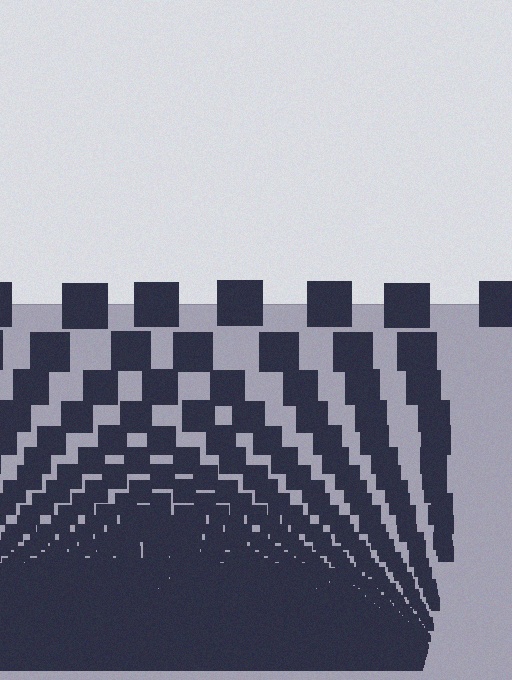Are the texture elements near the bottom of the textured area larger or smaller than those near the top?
Smaller. The gradient is inverted — elements near the bottom are smaller and denser.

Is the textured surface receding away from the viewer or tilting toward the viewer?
The surface appears to tilt toward the viewer. Texture elements get larger and sparser toward the top.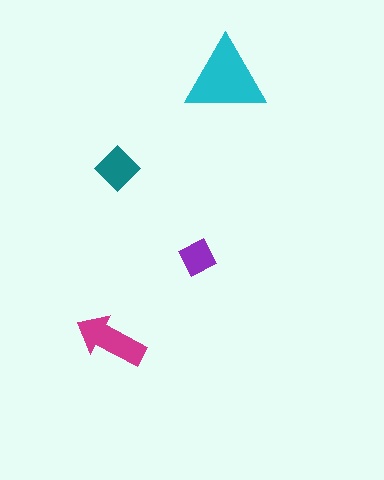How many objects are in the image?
There are 4 objects in the image.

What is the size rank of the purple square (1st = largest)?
4th.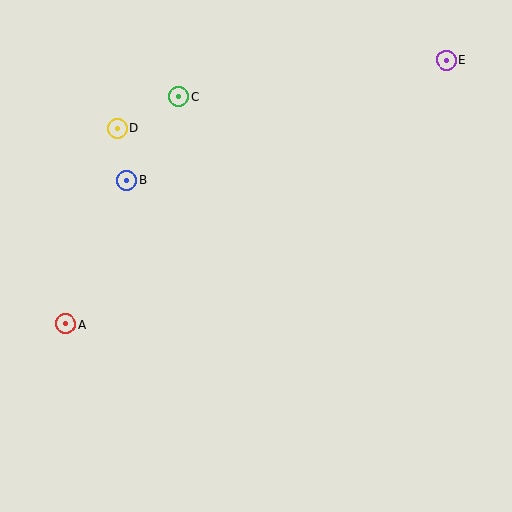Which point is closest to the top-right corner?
Point E is closest to the top-right corner.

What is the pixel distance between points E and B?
The distance between E and B is 342 pixels.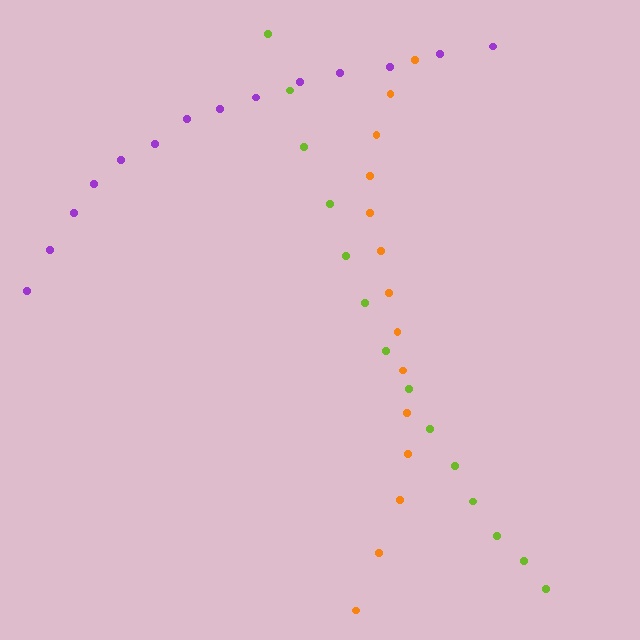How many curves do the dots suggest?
There are 3 distinct paths.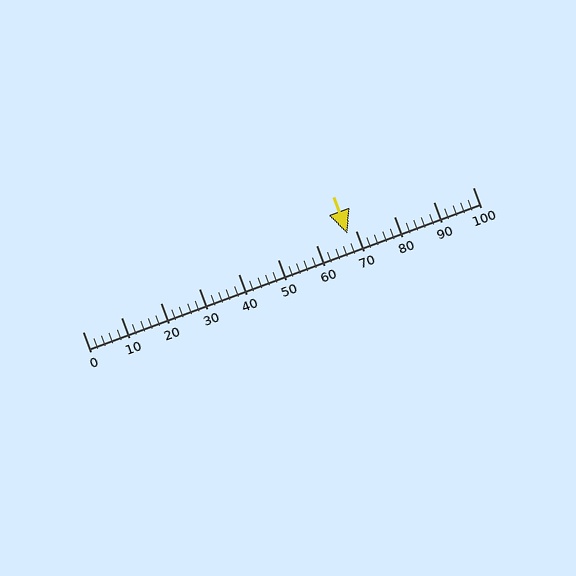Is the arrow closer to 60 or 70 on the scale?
The arrow is closer to 70.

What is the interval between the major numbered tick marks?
The major tick marks are spaced 10 units apart.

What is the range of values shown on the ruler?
The ruler shows values from 0 to 100.